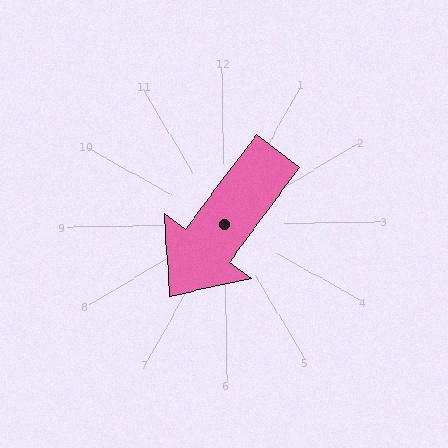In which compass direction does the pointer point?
Southwest.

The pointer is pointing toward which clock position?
Roughly 7 o'clock.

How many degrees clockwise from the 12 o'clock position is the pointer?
Approximately 218 degrees.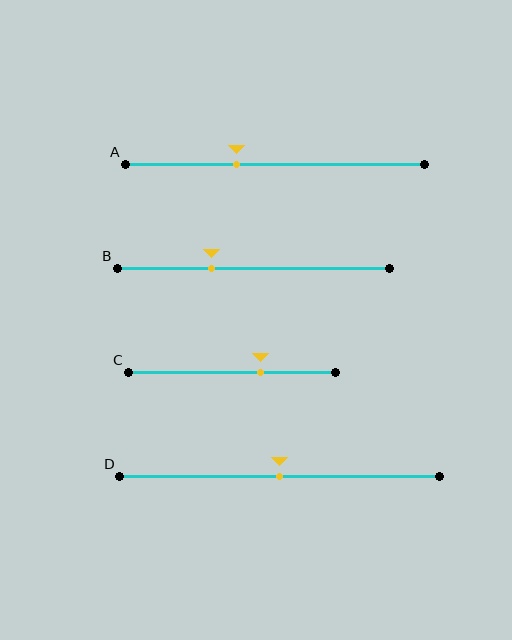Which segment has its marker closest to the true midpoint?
Segment D has its marker closest to the true midpoint.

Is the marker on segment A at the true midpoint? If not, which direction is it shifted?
No, the marker on segment A is shifted to the left by about 13% of the segment length.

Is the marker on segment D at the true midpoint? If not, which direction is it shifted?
Yes, the marker on segment D is at the true midpoint.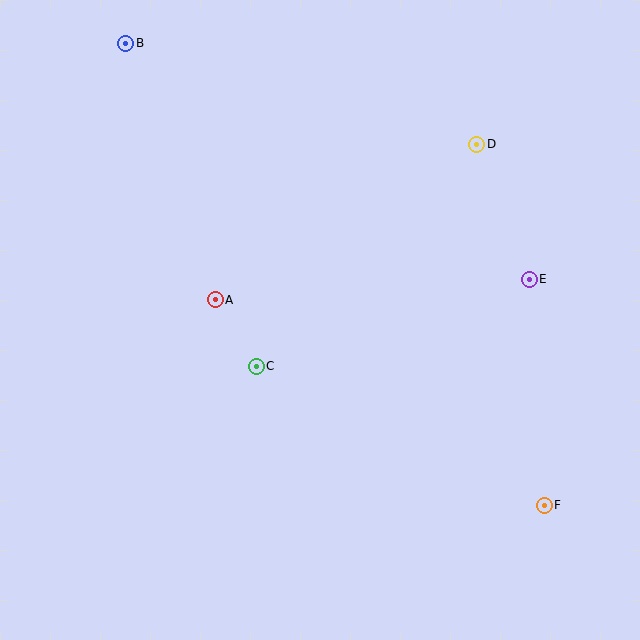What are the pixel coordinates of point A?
Point A is at (215, 300).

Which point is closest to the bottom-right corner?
Point F is closest to the bottom-right corner.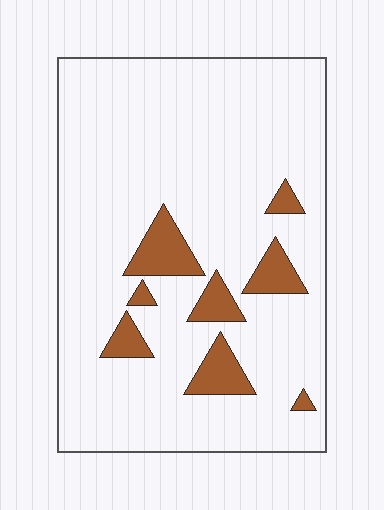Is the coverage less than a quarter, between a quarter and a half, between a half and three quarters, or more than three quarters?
Less than a quarter.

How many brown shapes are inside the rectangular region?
8.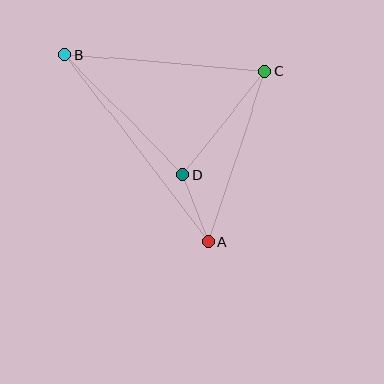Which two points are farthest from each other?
Points A and B are farthest from each other.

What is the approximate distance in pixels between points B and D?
The distance between B and D is approximately 169 pixels.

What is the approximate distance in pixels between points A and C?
The distance between A and C is approximately 179 pixels.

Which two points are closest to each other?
Points A and D are closest to each other.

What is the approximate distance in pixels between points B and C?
The distance between B and C is approximately 201 pixels.